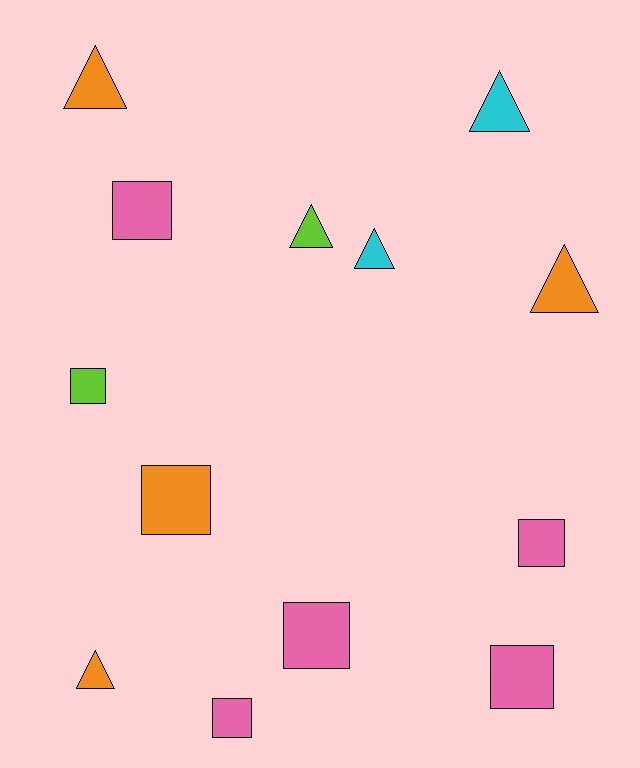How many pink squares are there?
There are 5 pink squares.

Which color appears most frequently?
Pink, with 5 objects.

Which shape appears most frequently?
Square, with 7 objects.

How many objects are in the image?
There are 13 objects.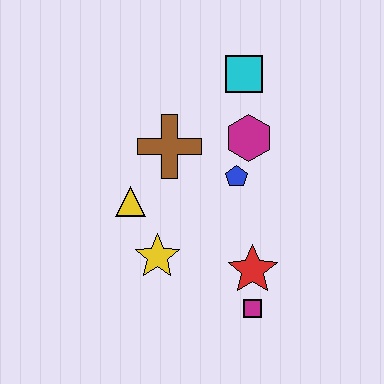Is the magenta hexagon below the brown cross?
No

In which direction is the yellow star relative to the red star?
The yellow star is to the left of the red star.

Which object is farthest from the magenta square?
The cyan square is farthest from the magenta square.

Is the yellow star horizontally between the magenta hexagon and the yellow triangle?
Yes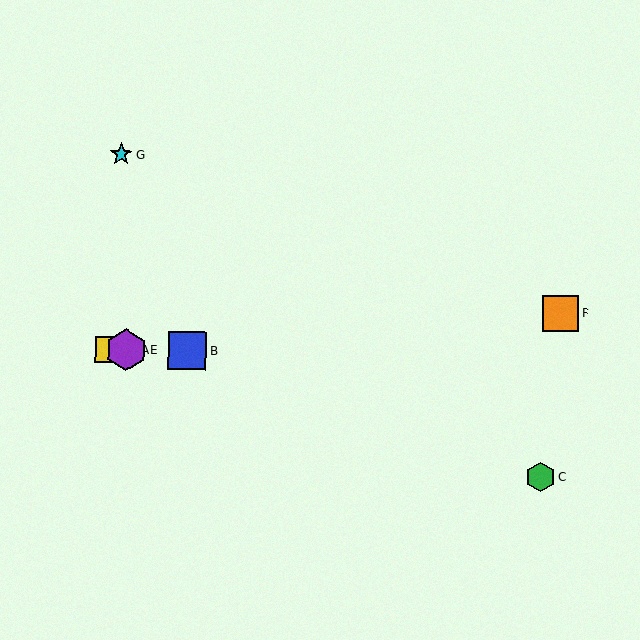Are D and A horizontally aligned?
Yes, both are at y≈350.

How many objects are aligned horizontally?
4 objects (A, B, D, E) are aligned horizontally.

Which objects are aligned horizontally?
Objects A, B, D, E are aligned horizontally.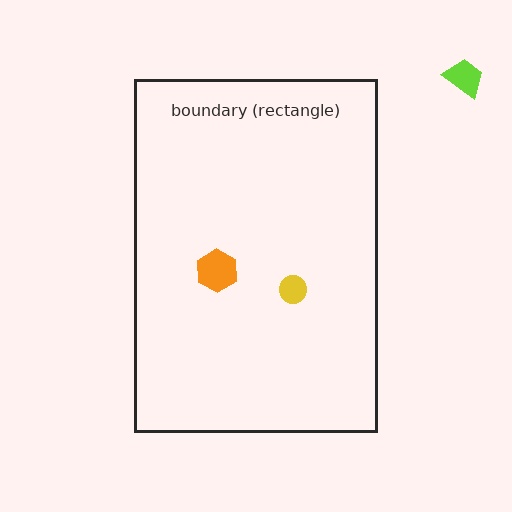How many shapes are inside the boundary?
2 inside, 1 outside.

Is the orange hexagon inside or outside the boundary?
Inside.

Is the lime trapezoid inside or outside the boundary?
Outside.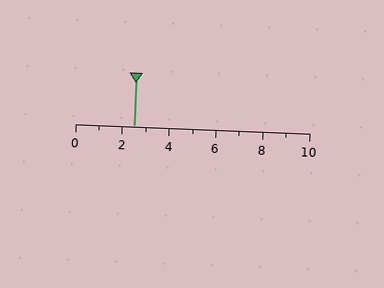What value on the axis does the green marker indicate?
The marker indicates approximately 2.5.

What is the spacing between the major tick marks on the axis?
The major ticks are spaced 2 apart.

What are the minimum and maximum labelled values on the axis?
The axis runs from 0 to 10.